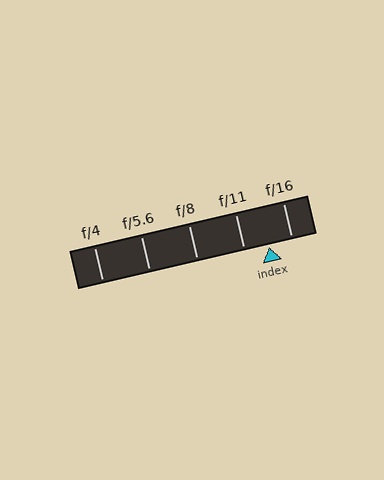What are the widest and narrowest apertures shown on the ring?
The widest aperture shown is f/4 and the narrowest is f/16.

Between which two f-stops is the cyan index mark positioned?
The index mark is between f/11 and f/16.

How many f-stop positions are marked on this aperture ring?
There are 5 f-stop positions marked.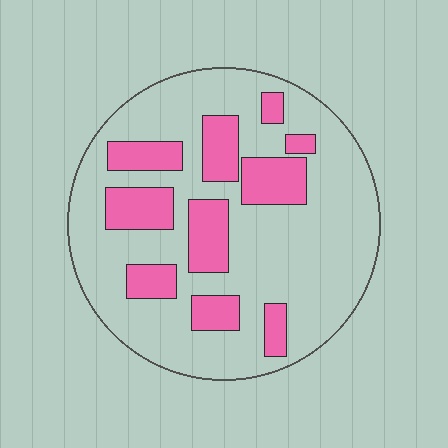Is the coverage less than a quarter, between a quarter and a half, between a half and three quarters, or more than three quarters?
Between a quarter and a half.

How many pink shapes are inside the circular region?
10.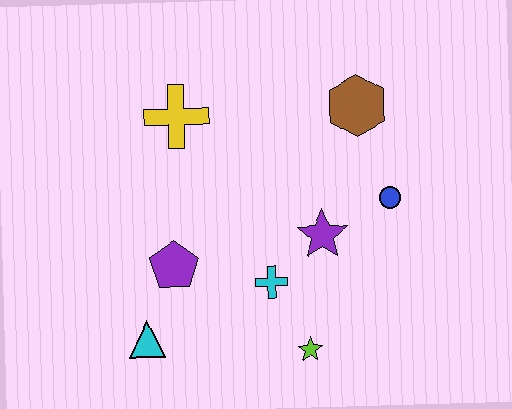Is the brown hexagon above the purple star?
Yes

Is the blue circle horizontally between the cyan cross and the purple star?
No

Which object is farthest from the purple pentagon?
The brown hexagon is farthest from the purple pentagon.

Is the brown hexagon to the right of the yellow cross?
Yes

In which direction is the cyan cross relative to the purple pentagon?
The cyan cross is to the right of the purple pentagon.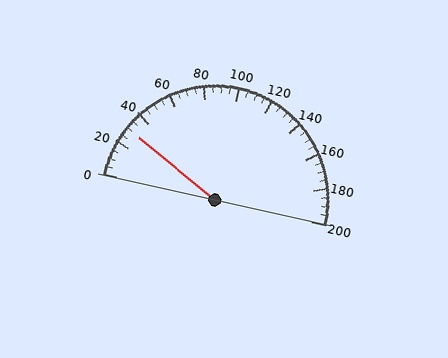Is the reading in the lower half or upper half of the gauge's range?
The reading is in the lower half of the range (0 to 200).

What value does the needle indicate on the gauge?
The needle indicates approximately 30.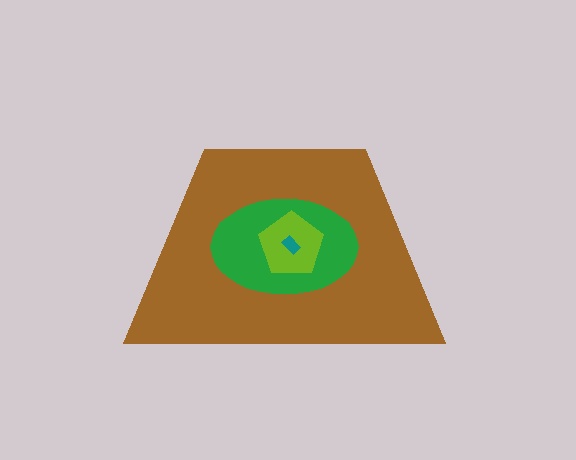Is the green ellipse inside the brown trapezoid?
Yes.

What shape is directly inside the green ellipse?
The lime pentagon.